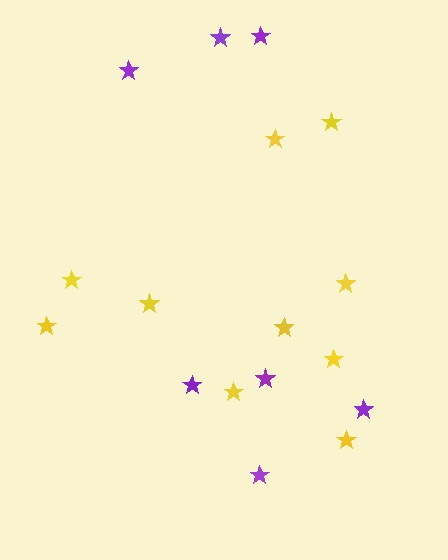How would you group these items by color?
There are 2 groups: one group of purple stars (7) and one group of yellow stars (10).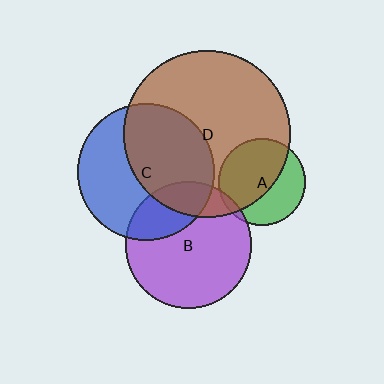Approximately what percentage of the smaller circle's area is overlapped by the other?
Approximately 60%.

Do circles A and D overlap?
Yes.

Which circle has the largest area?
Circle D (brown).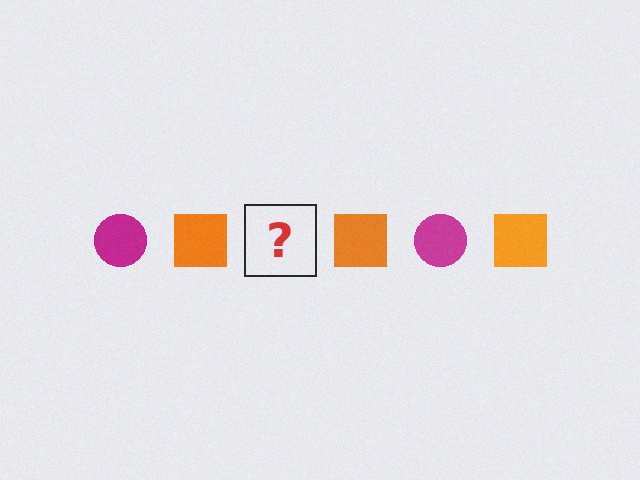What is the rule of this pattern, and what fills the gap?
The rule is that the pattern alternates between magenta circle and orange square. The gap should be filled with a magenta circle.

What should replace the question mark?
The question mark should be replaced with a magenta circle.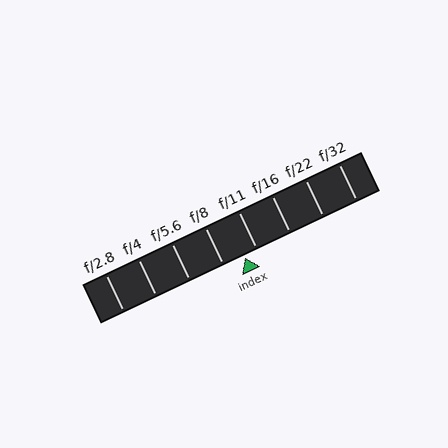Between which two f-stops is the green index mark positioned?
The index mark is between f/8 and f/11.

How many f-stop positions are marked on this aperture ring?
There are 8 f-stop positions marked.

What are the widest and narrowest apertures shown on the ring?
The widest aperture shown is f/2.8 and the narrowest is f/32.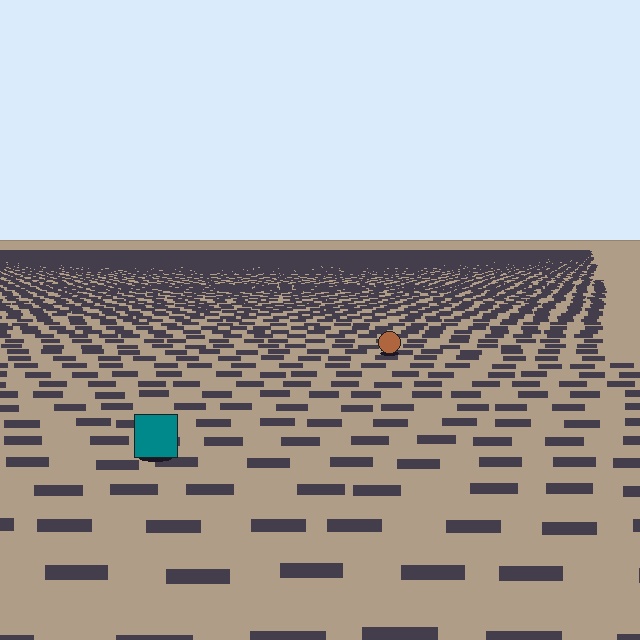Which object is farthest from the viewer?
The brown circle is farthest from the viewer. It appears smaller and the ground texture around it is denser.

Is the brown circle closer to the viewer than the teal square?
No. The teal square is closer — you can tell from the texture gradient: the ground texture is coarser near it.